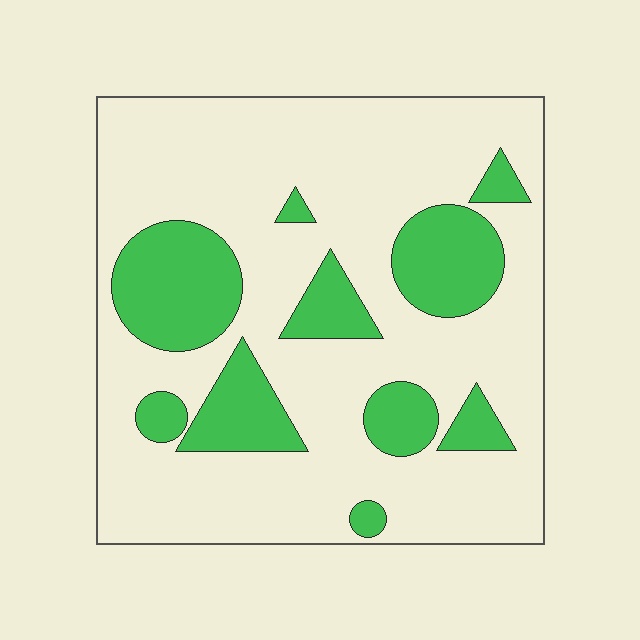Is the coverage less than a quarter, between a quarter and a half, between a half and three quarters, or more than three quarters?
Less than a quarter.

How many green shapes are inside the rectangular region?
10.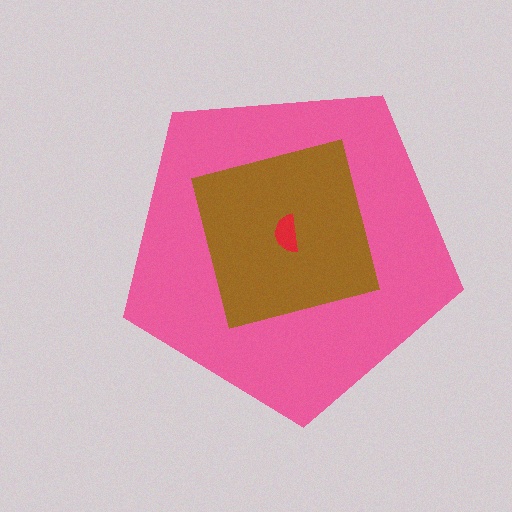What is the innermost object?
The red semicircle.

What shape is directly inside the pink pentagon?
The brown square.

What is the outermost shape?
The pink pentagon.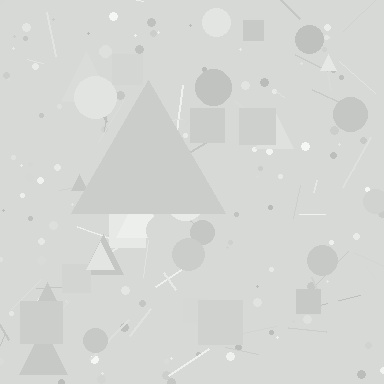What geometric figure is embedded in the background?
A triangle is embedded in the background.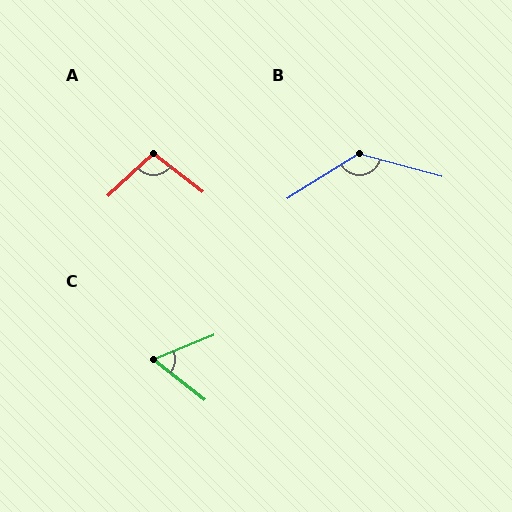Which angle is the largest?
B, at approximately 133 degrees.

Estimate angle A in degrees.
Approximately 100 degrees.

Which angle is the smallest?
C, at approximately 61 degrees.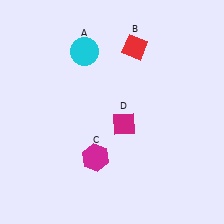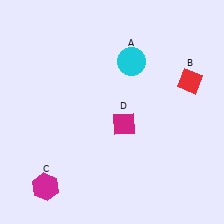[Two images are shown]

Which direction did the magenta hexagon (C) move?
The magenta hexagon (C) moved left.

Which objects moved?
The objects that moved are: the cyan circle (A), the red diamond (B), the magenta hexagon (C).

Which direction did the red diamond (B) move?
The red diamond (B) moved right.